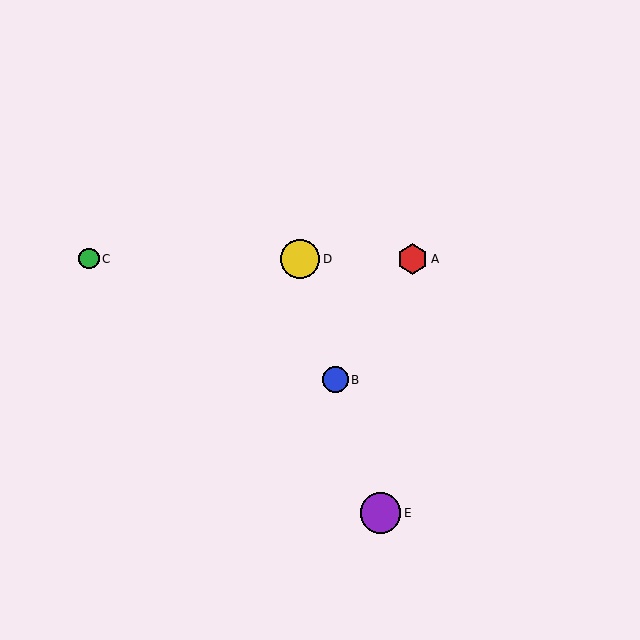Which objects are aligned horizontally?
Objects A, C, D are aligned horizontally.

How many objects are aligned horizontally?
3 objects (A, C, D) are aligned horizontally.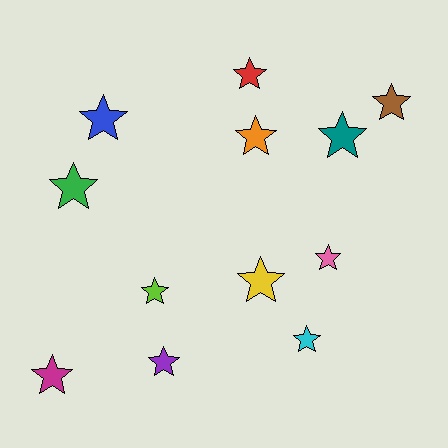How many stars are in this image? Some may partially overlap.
There are 12 stars.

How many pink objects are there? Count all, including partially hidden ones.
There is 1 pink object.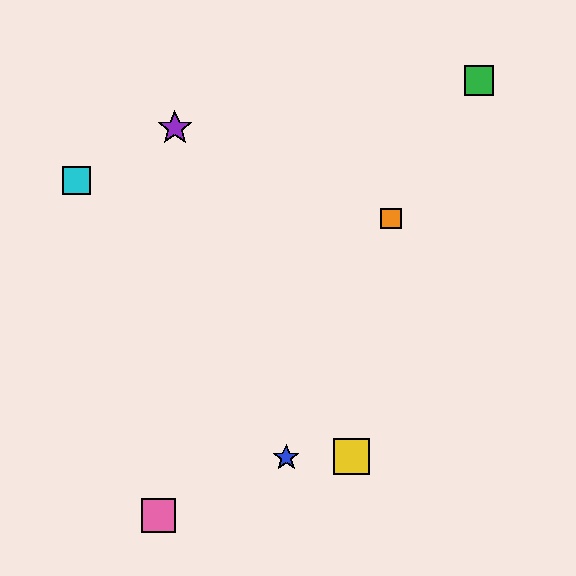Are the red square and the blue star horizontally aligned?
No, the red square is at y≈180 and the blue star is at y≈458.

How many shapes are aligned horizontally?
2 shapes (the red square, the cyan square) are aligned horizontally.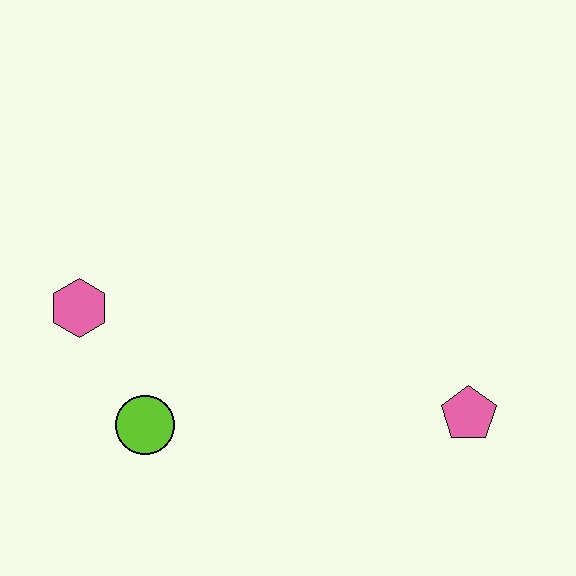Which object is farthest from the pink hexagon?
The pink pentagon is farthest from the pink hexagon.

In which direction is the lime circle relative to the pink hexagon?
The lime circle is below the pink hexagon.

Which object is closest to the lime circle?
The pink hexagon is closest to the lime circle.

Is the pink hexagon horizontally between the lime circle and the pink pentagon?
No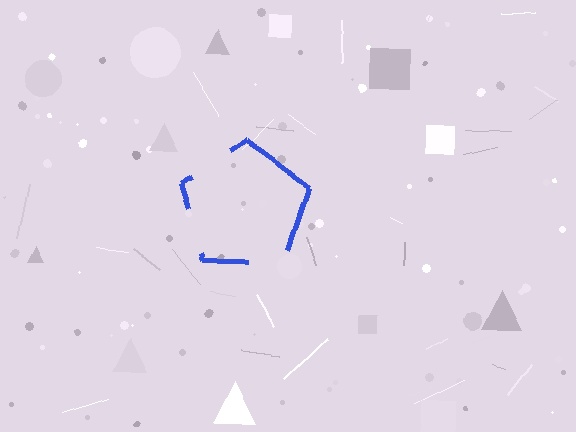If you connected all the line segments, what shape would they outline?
They would outline a pentagon.